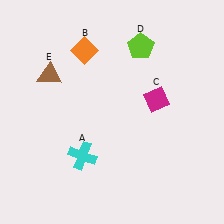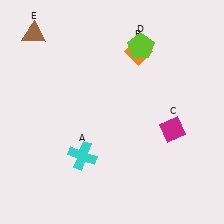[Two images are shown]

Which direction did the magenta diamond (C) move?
The magenta diamond (C) moved down.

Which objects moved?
The objects that moved are: the orange diamond (B), the magenta diamond (C), the brown triangle (E).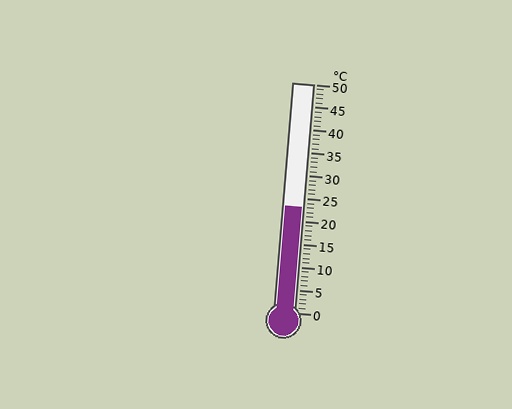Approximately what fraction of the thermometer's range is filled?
The thermometer is filled to approximately 45% of its range.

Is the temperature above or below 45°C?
The temperature is below 45°C.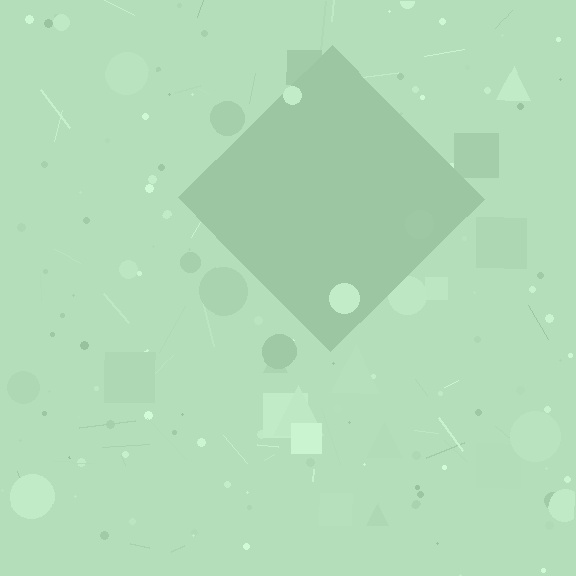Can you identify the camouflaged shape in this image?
The camouflaged shape is a diamond.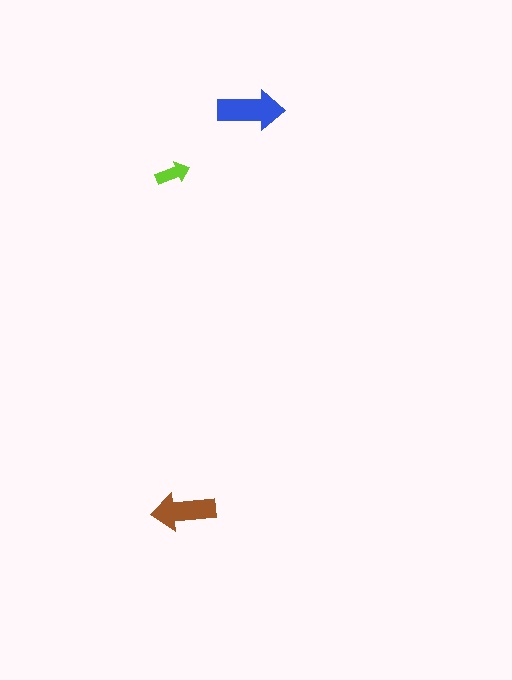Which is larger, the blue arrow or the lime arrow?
The blue one.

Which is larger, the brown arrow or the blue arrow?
The blue one.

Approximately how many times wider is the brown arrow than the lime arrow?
About 2 times wider.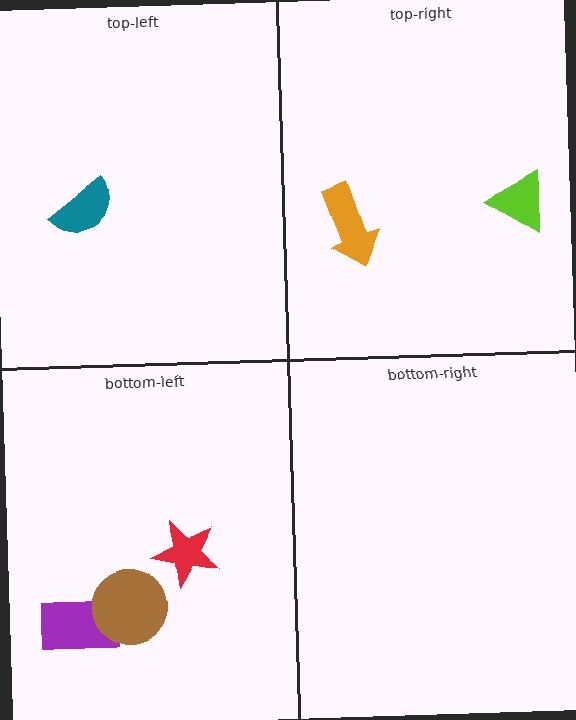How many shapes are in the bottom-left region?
3.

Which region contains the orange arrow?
The top-right region.